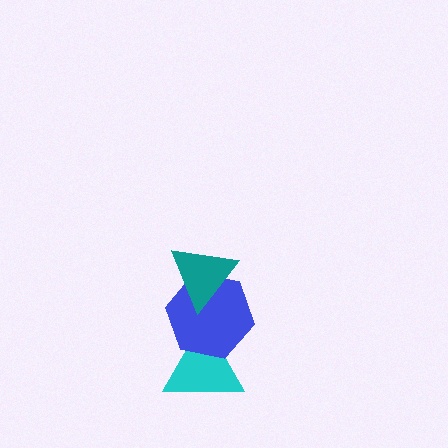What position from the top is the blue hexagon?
The blue hexagon is 2nd from the top.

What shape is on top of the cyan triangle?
The blue hexagon is on top of the cyan triangle.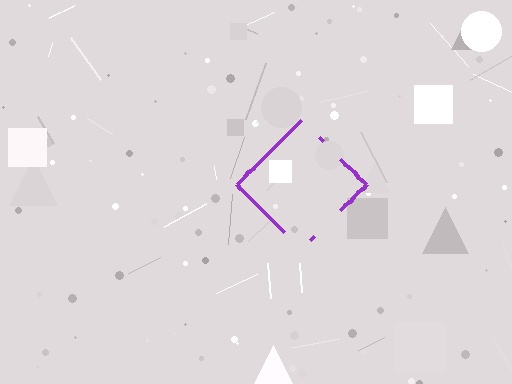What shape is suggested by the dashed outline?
The dashed outline suggests a diamond.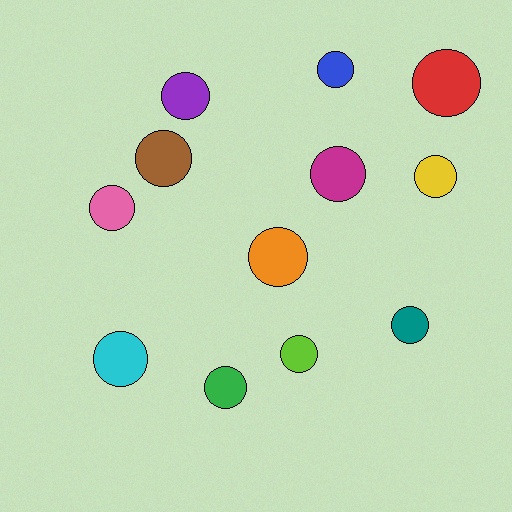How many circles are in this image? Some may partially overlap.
There are 12 circles.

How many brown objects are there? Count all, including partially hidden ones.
There is 1 brown object.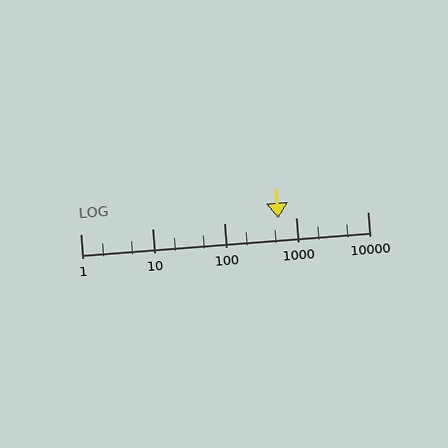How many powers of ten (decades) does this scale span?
The scale spans 4 decades, from 1 to 10000.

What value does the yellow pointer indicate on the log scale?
The pointer indicates approximately 570.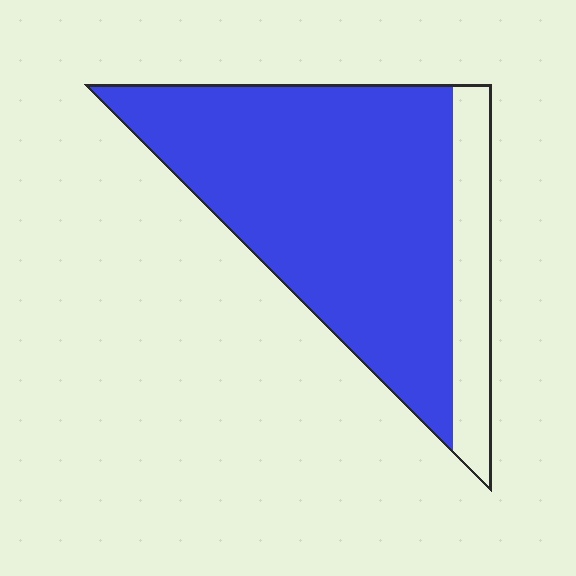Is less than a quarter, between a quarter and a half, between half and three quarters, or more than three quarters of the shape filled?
More than three quarters.